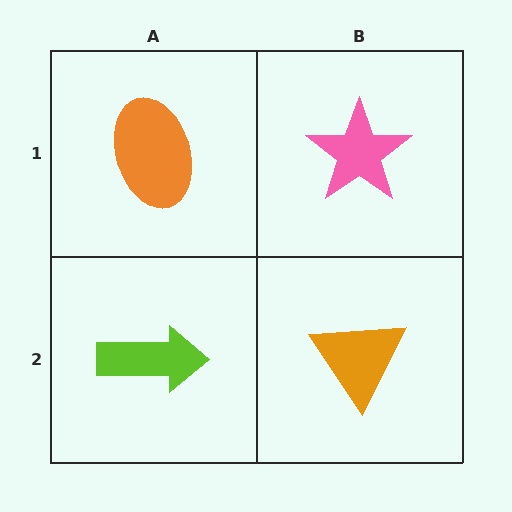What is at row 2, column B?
An orange triangle.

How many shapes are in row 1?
2 shapes.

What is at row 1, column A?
An orange ellipse.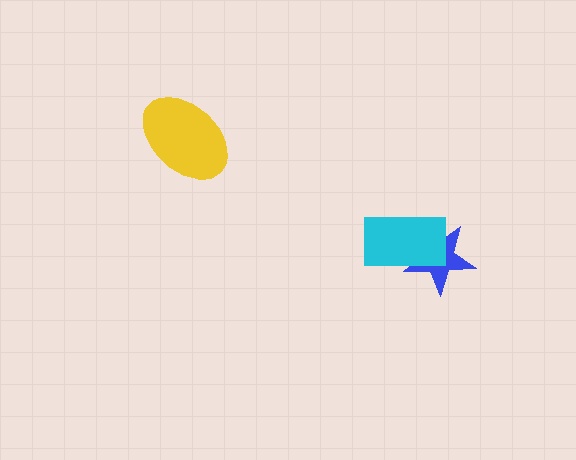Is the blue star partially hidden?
Yes, it is partially covered by another shape.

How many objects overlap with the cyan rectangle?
1 object overlaps with the cyan rectangle.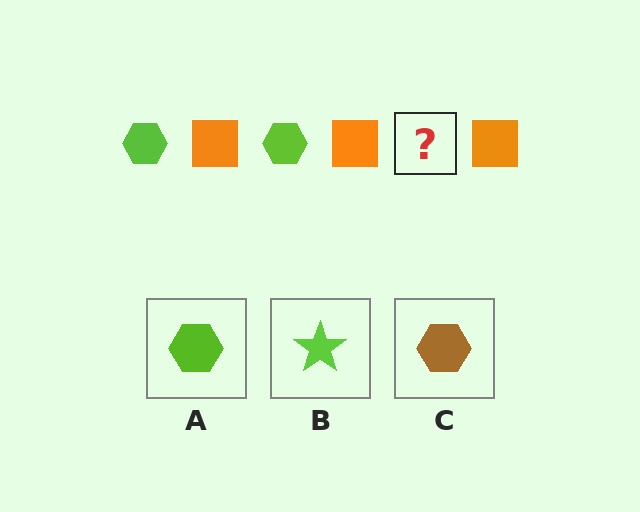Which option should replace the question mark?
Option A.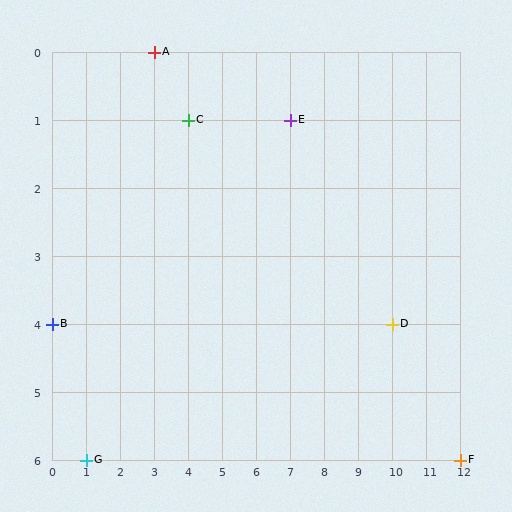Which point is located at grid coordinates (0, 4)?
Point B is at (0, 4).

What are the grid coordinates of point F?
Point F is at grid coordinates (12, 6).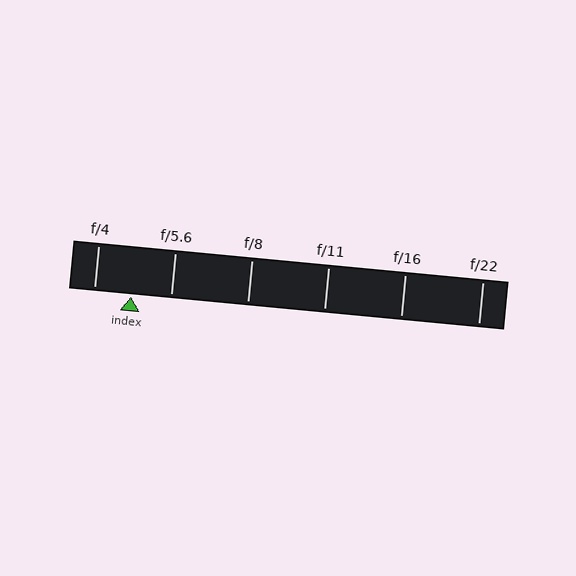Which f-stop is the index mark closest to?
The index mark is closest to f/4.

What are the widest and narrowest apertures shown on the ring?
The widest aperture shown is f/4 and the narrowest is f/22.